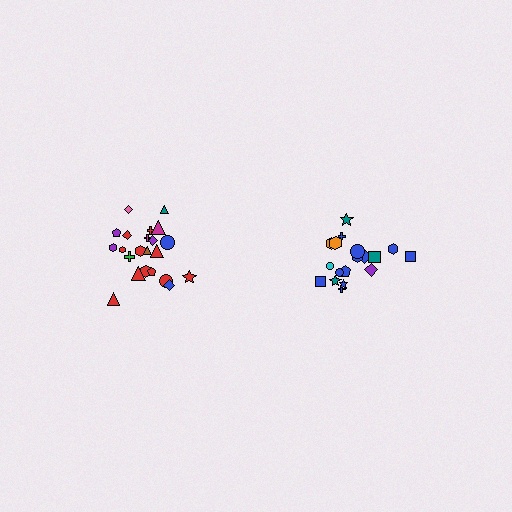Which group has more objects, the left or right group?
The left group.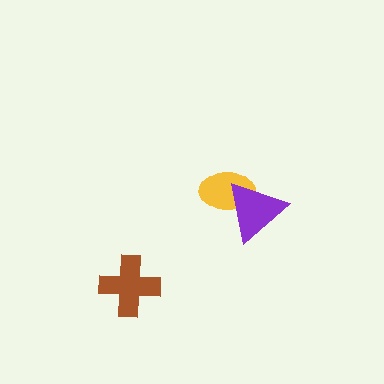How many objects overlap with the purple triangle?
1 object overlaps with the purple triangle.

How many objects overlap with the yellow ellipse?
1 object overlaps with the yellow ellipse.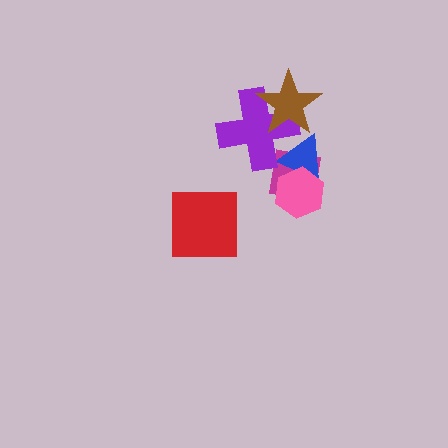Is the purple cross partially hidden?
Yes, it is partially covered by another shape.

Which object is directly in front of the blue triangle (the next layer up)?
The pink hexagon is directly in front of the blue triangle.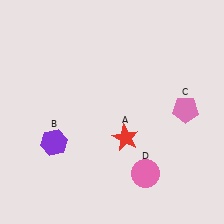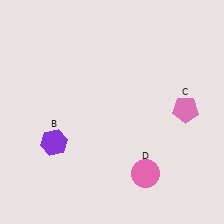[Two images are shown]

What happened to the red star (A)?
The red star (A) was removed in Image 2. It was in the bottom-right area of Image 1.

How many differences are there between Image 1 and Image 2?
There is 1 difference between the two images.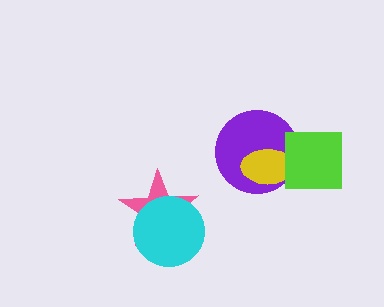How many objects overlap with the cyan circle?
1 object overlaps with the cyan circle.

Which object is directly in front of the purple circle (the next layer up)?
The yellow ellipse is directly in front of the purple circle.